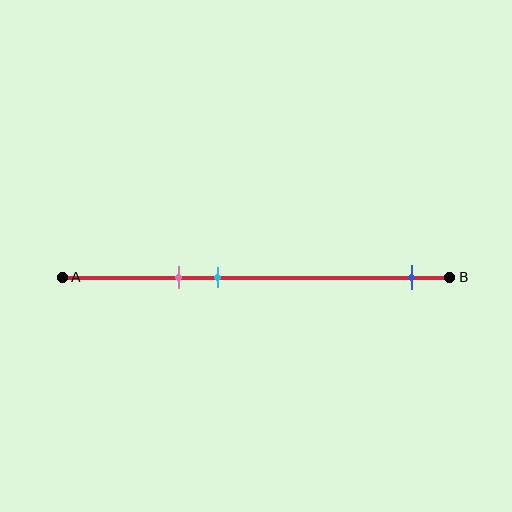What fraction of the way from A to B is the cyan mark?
The cyan mark is approximately 40% (0.4) of the way from A to B.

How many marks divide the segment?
There are 3 marks dividing the segment.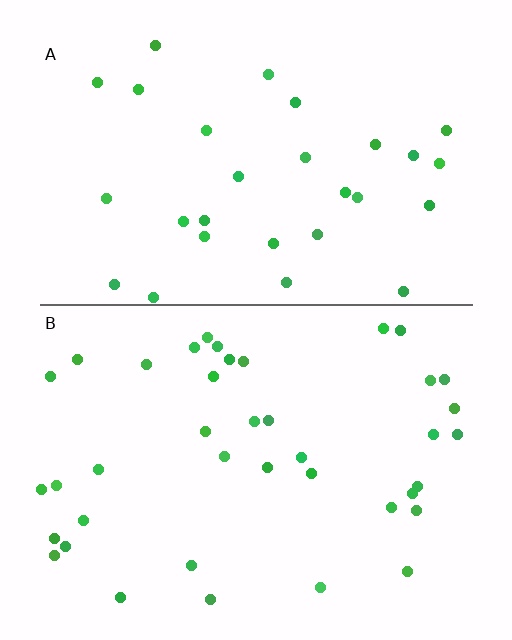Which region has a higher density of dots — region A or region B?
B (the bottom).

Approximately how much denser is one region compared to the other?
Approximately 1.4× — region B over region A.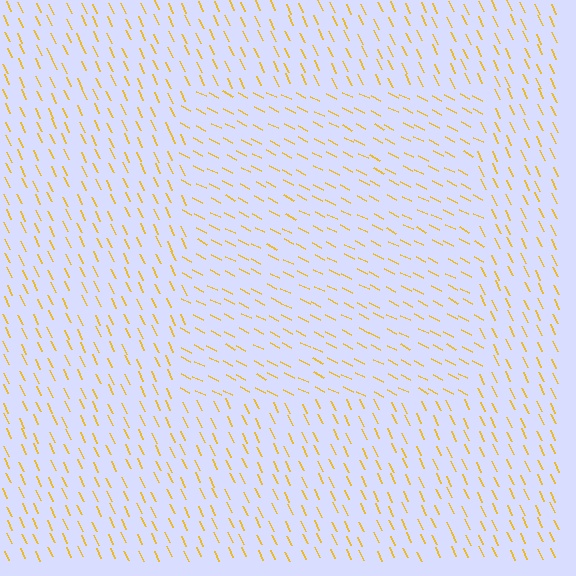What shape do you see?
I see a rectangle.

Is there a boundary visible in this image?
Yes, there is a texture boundary formed by a change in line orientation.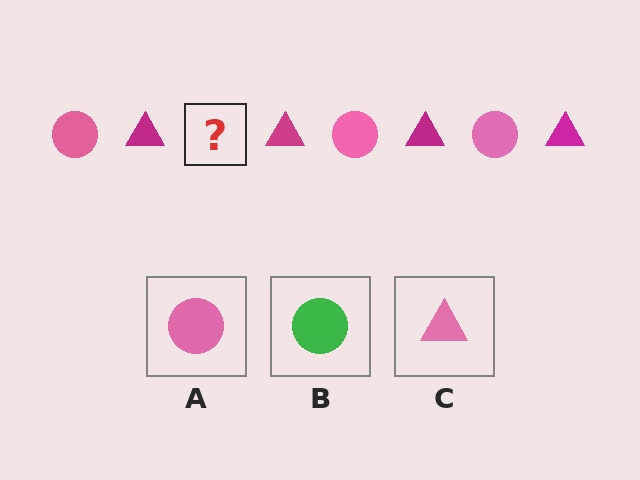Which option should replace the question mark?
Option A.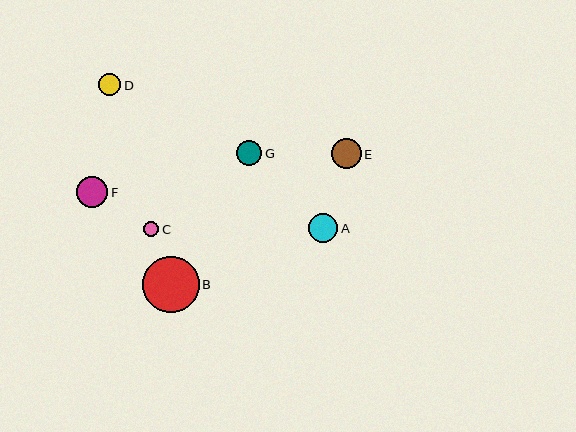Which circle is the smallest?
Circle C is the smallest with a size of approximately 15 pixels.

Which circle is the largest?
Circle B is the largest with a size of approximately 56 pixels.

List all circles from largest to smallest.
From largest to smallest: B, F, E, A, G, D, C.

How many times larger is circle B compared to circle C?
Circle B is approximately 3.7 times the size of circle C.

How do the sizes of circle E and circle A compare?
Circle E and circle A are approximately the same size.